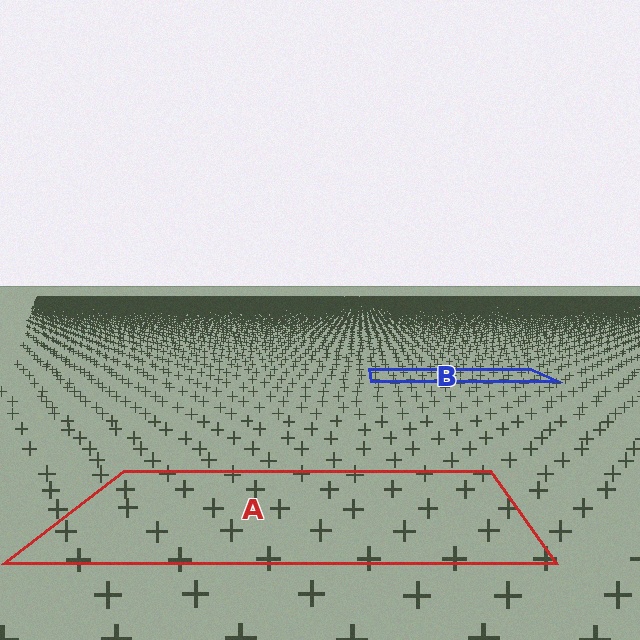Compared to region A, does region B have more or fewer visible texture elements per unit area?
Region B has more texture elements per unit area — they are packed more densely because it is farther away.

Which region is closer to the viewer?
Region A is closer. The texture elements there are larger and more spread out.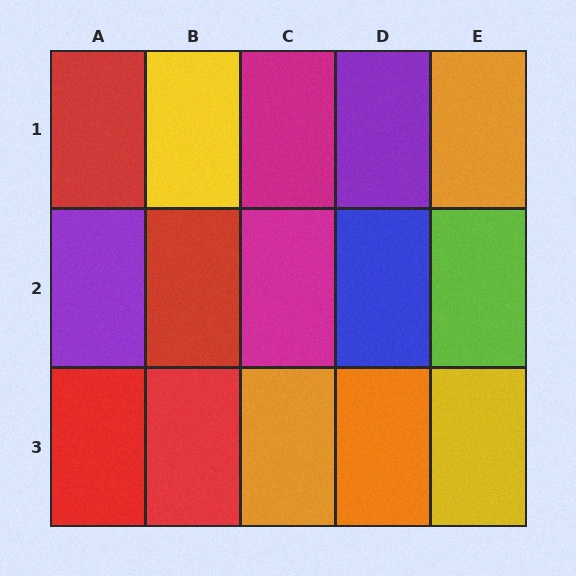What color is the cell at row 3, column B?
Red.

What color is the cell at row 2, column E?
Lime.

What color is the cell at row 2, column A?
Purple.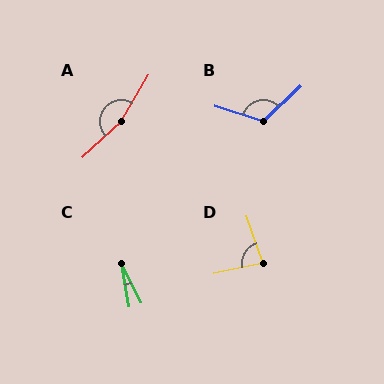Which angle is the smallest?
C, at approximately 16 degrees.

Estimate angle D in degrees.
Approximately 83 degrees.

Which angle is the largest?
A, at approximately 164 degrees.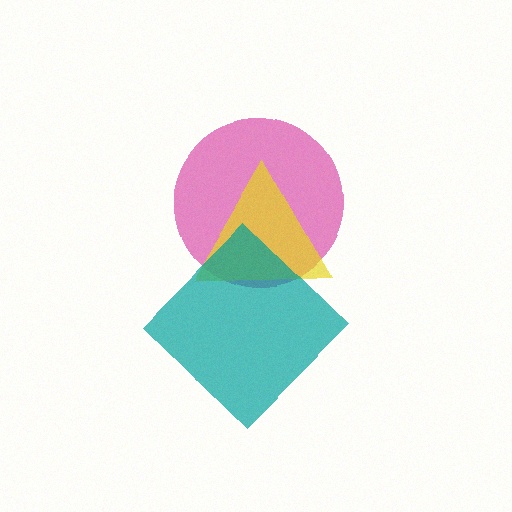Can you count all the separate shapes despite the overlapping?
Yes, there are 3 separate shapes.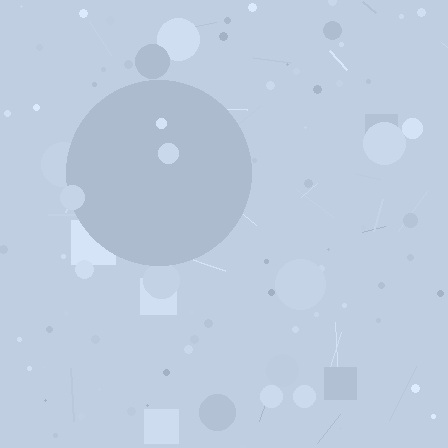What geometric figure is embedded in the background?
A circle is embedded in the background.